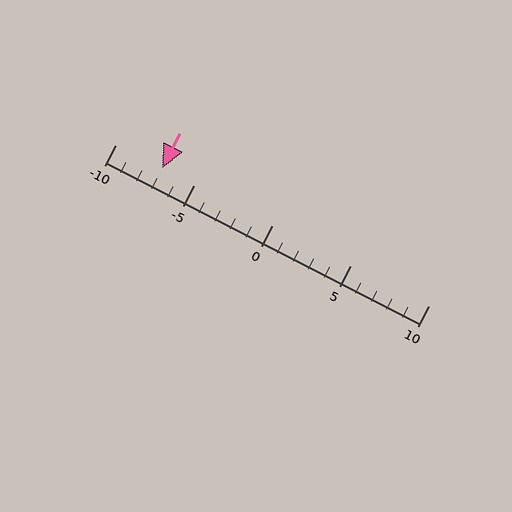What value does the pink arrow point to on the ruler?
The pink arrow points to approximately -7.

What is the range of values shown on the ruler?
The ruler shows values from -10 to 10.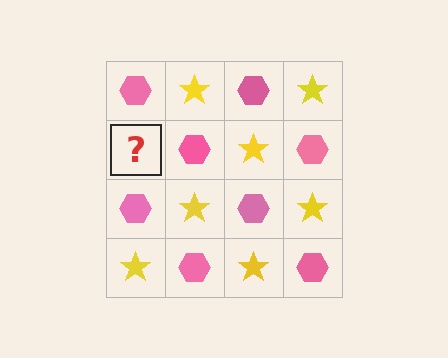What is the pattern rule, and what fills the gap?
The rule is that it alternates pink hexagon and yellow star in a checkerboard pattern. The gap should be filled with a yellow star.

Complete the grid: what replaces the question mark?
The question mark should be replaced with a yellow star.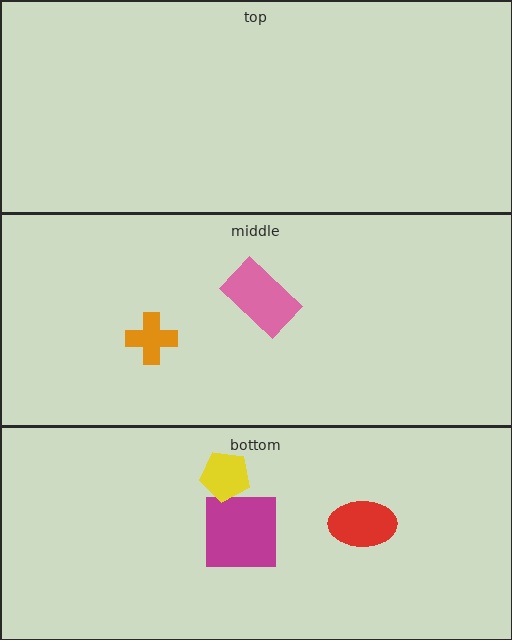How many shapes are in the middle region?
2.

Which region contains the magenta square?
The bottom region.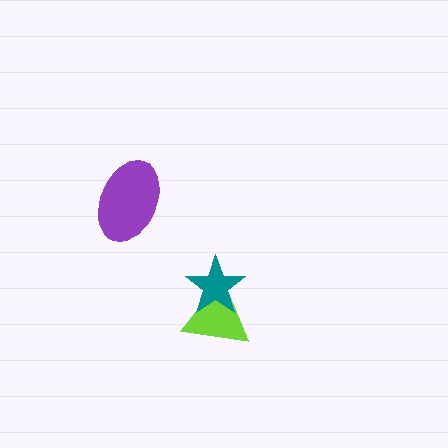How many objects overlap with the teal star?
1 object overlaps with the teal star.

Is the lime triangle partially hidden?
Yes, it is partially covered by another shape.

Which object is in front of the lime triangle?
The teal star is in front of the lime triangle.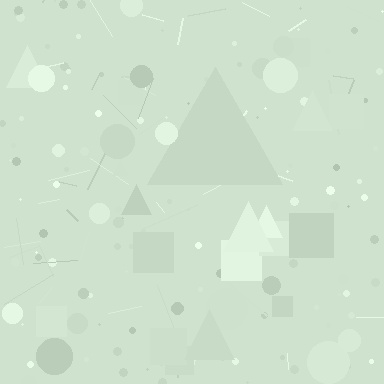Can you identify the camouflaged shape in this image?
The camouflaged shape is a triangle.